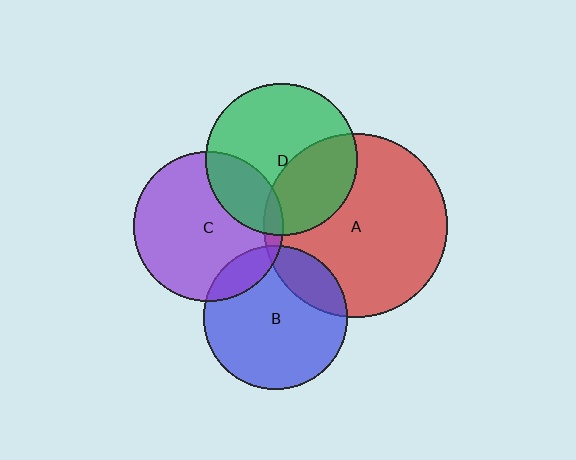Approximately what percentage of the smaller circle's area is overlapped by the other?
Approximately 20%.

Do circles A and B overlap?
Yes.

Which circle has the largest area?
Circle A (red).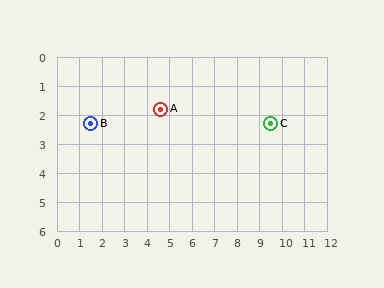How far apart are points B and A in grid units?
Points B and A are about 3.1 grid units apart.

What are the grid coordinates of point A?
Point A is at approximately (4.6, 1.8).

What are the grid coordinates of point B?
Point B is at approximately (1.5, 2.3).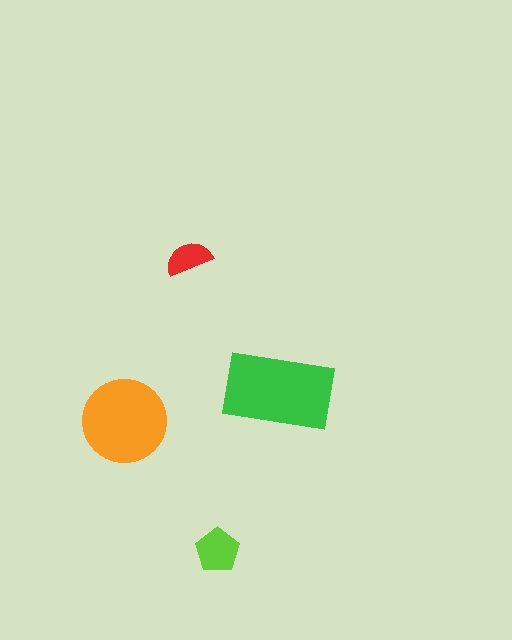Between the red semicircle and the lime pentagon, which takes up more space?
The lime pentagon.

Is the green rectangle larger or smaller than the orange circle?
Larger.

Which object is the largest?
The green rectangle.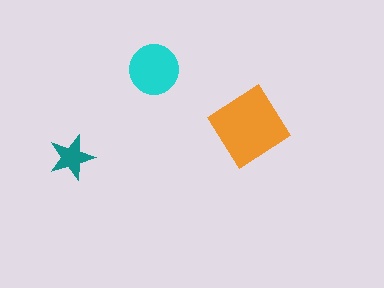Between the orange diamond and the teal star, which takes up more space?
The orange diamond.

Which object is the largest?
The orange diamond.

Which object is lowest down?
The teal star is bottommost.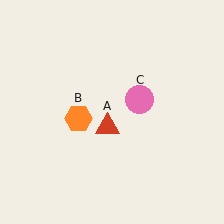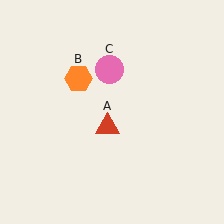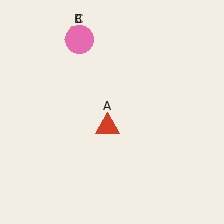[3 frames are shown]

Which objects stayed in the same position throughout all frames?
Red triangle (object A) remained stationary.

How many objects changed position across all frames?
2 objects changed position: orange hexagon (object B), pink circle (object C).